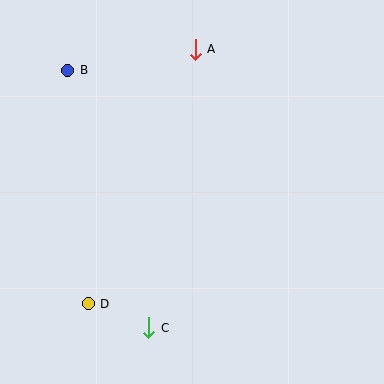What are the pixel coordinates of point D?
Point D is at (88, 304).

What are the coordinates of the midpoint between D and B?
The midpoint between D and B is at (78, 187).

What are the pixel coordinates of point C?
Point C is at (149, 328).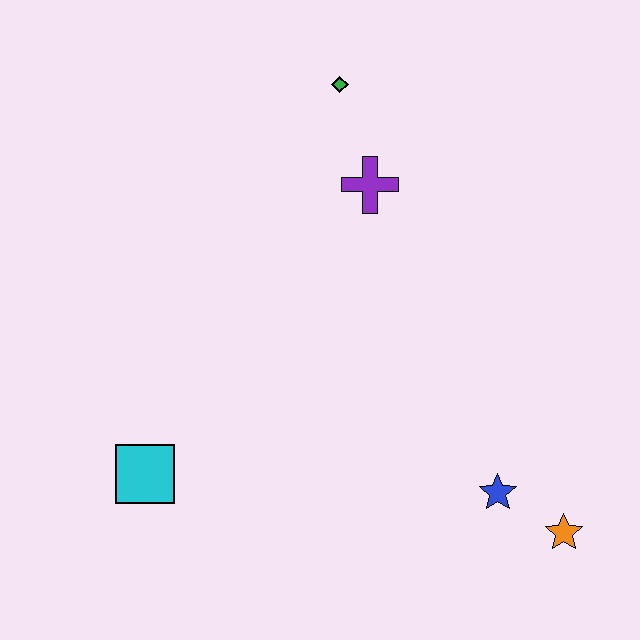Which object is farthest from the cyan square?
The green diamond is farthest from the cyan square.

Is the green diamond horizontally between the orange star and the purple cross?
No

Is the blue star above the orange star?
Yes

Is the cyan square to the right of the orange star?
No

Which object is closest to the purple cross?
The green diamond is closest to the purple cross.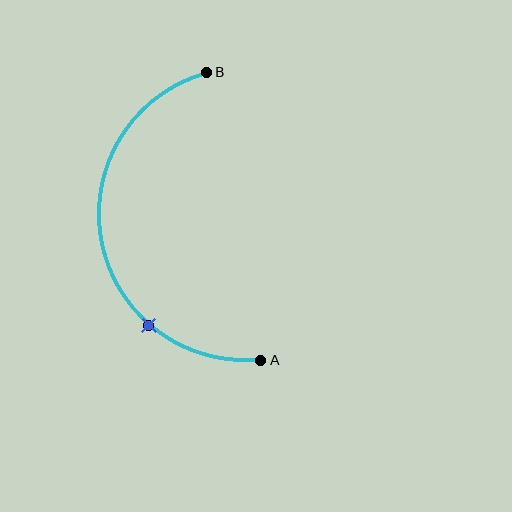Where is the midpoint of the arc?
The arc midpoint is the point on the curve farthest from the straight line joining A and B. It sits to the left of that line.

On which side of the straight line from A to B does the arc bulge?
The arc bulges to the left of the straight line connecting A and B.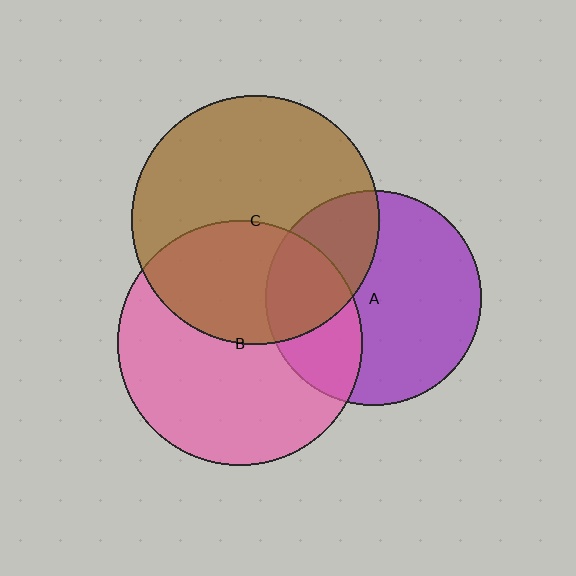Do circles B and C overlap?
Yes.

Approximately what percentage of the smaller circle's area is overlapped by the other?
Approximately 40%.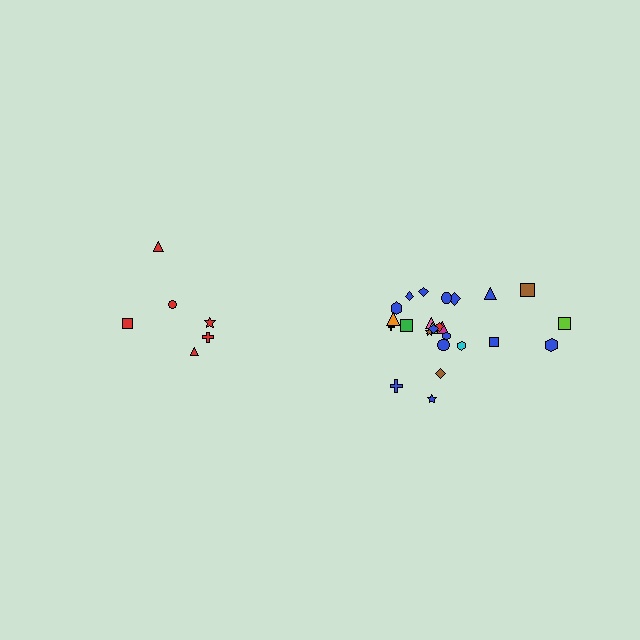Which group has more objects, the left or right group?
The right group.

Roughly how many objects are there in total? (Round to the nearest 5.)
Roughly 30 objects in total.